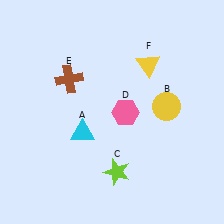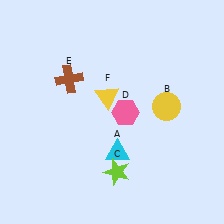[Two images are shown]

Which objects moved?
The objects that moved are: the cyan triangle (A), the yellow triangle (F).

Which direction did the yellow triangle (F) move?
The yellow triangle (F) moved left.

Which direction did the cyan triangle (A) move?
The cyan triangle (A) moved right.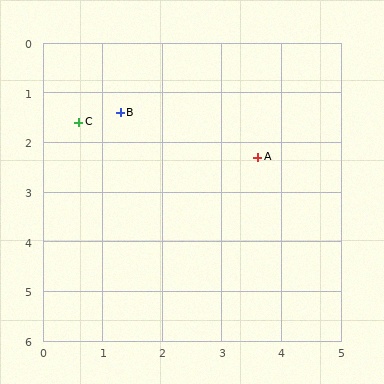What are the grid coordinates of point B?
Point B is at approximately (1.3, 1.4).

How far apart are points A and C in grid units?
Points A and C are about 3.1 grid units apart.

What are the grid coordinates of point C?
Point C is at approximately (0.6, 1.6).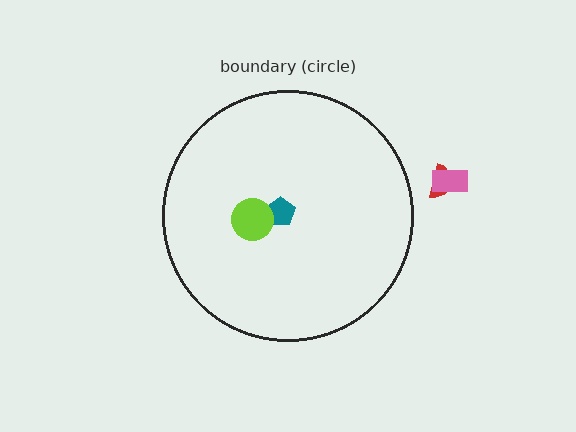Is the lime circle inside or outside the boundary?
Inside.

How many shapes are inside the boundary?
2 inside, 2 outside.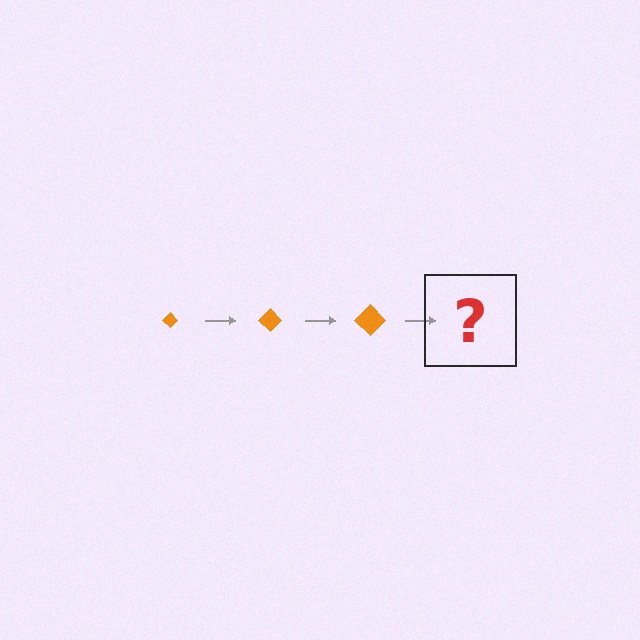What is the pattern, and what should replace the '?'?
The pattern is that the diamond gets progressively larger each step. The '?' should be an orange diamond, larger than the previous one.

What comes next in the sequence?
The next element should be an orange diamond, larger than the previous one.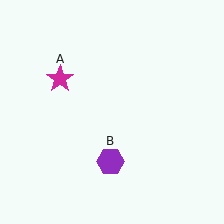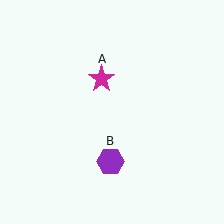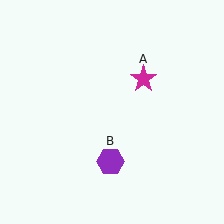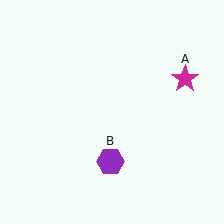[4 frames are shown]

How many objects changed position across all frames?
1 object changed position: magenta star (object A).